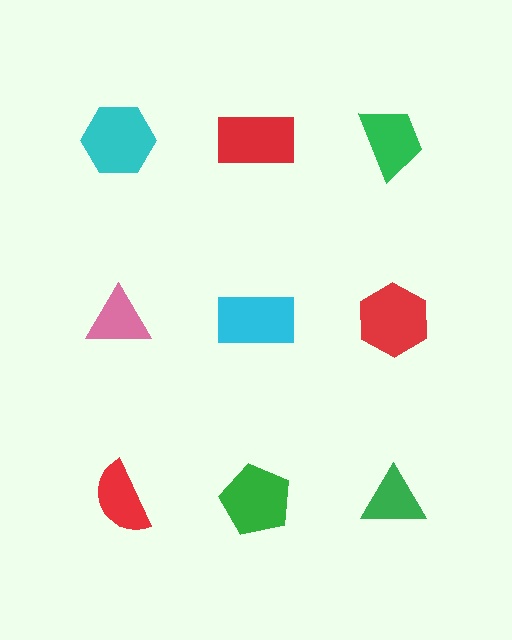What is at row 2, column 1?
A pink triangle.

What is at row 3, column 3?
A green triangle.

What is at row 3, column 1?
A red semicircle.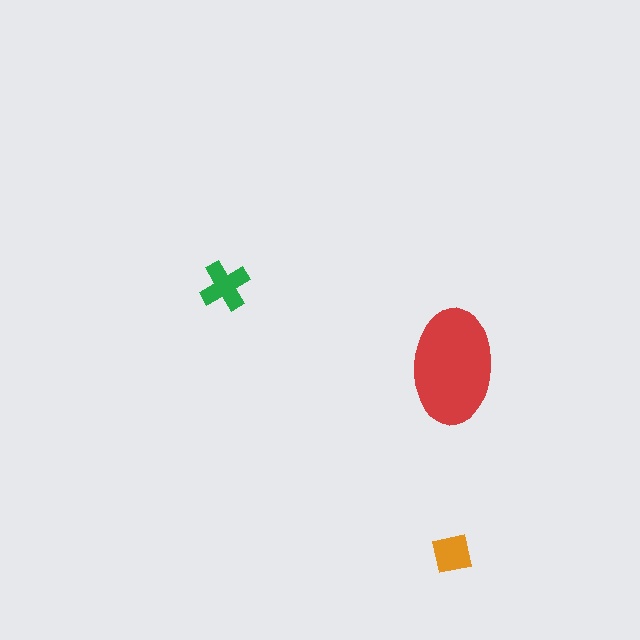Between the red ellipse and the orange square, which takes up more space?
The red ellipse.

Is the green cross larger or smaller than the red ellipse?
Smaller.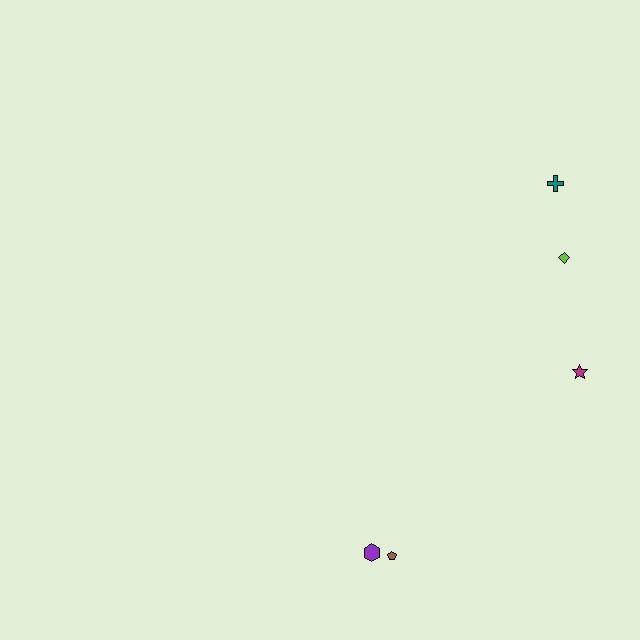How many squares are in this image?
There are no squares.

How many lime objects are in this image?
There is 1 lime object.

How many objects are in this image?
There are 5 objects.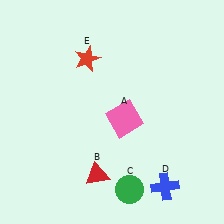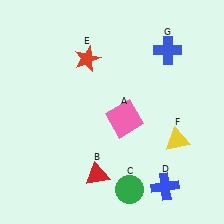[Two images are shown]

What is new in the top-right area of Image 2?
A blue cross (G) was added in the top-right area of Image 2.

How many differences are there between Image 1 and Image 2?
There are 2 differences between the two images.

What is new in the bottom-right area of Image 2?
A yellow triangle (F) was added in the bottom-right area of Image 2.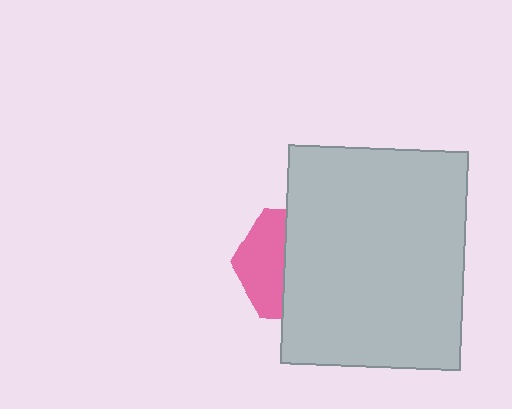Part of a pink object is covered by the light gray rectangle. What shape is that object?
It is a hexagon.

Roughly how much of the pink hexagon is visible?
A small part of it is visible (roughly 39%).